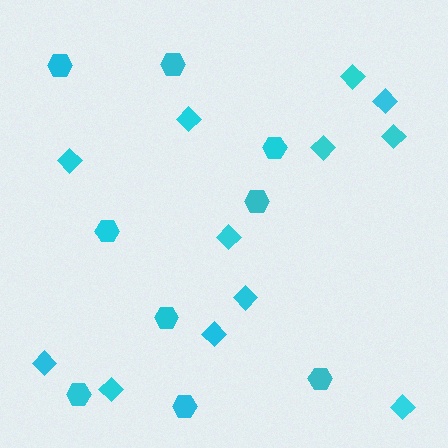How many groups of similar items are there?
There are 2 groups: one group of diamonds (12) and one group of hexagons (9).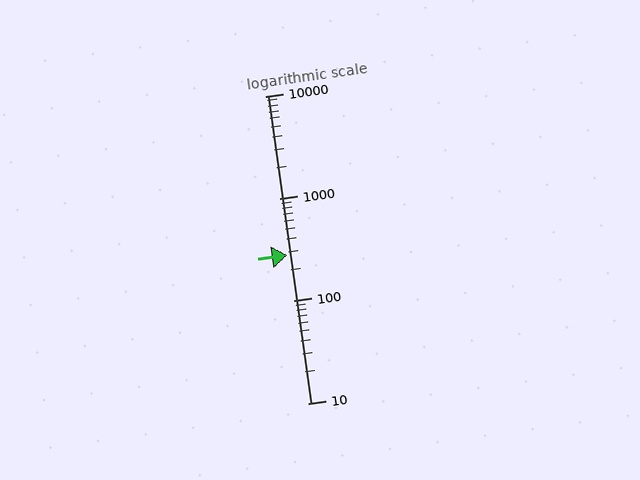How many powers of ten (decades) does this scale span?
The scale spans 3 decades, from 10 to 10000.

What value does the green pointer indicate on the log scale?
The pointer indicates approximately 280.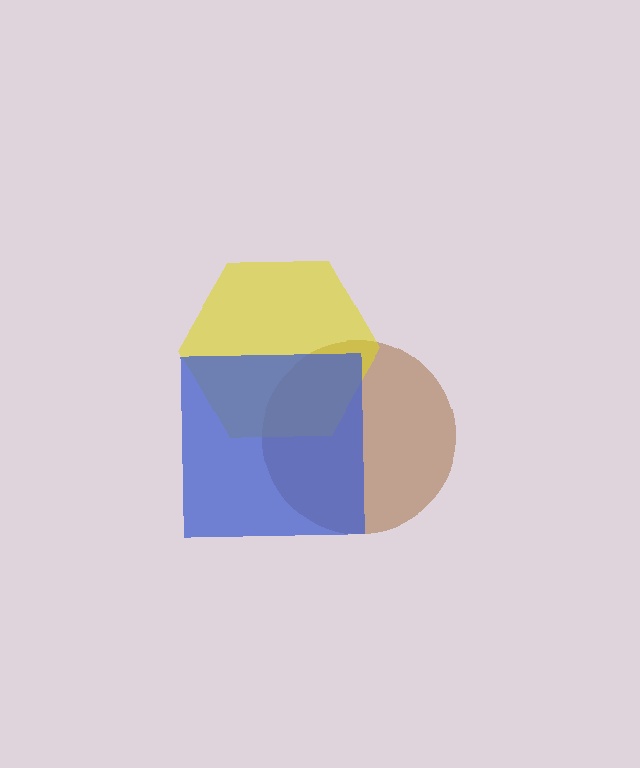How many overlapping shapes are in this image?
There are 3 overlapping shapes in the image.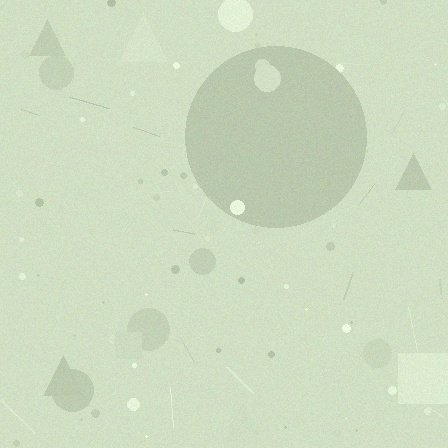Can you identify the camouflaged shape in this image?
The camouflaged shape is a circle.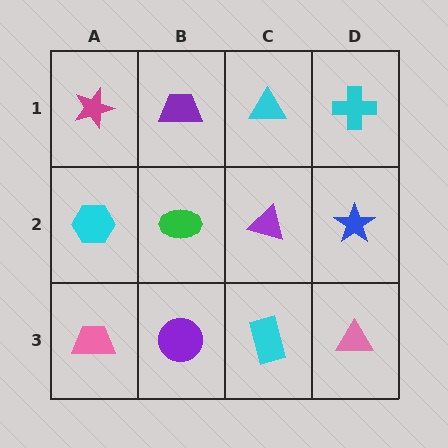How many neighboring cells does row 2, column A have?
3.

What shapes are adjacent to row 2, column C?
A cyan triangle (row 1, column C), a cyan rectangle (row 3, column C), a green ellipse (row 2, column B), a blue star (row 2, column D).